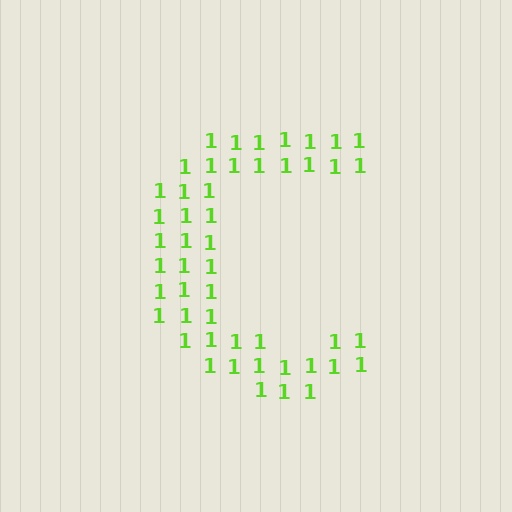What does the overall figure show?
The overall figure shows the letter C.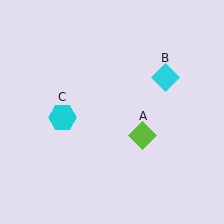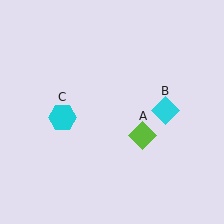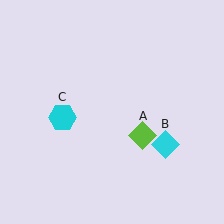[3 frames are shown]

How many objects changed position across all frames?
1 object changed position: cyan diamond (object B).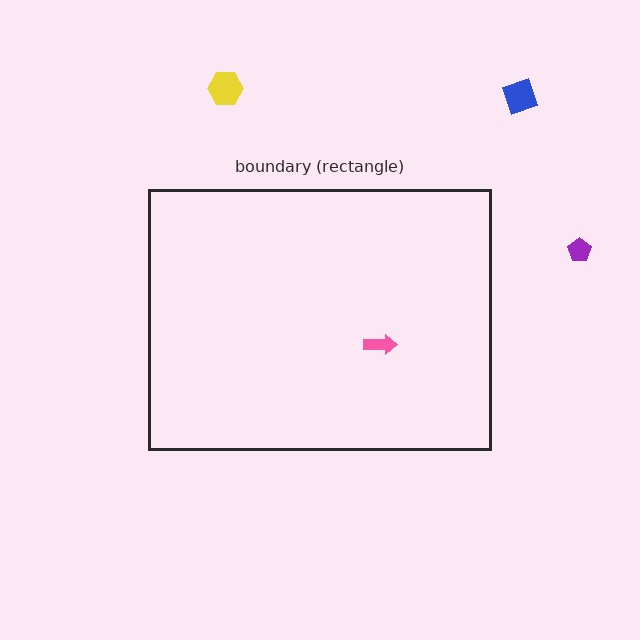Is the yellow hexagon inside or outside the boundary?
Outside.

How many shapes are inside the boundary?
1 inside, 3 outside.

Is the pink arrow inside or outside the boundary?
Inside.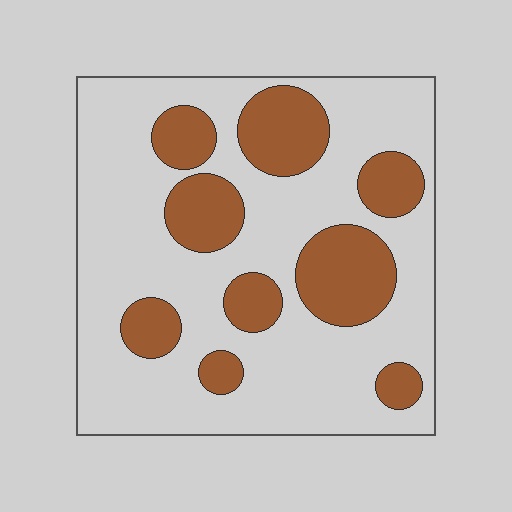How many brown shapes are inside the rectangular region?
9.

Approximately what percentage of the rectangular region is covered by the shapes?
Approximately 30%.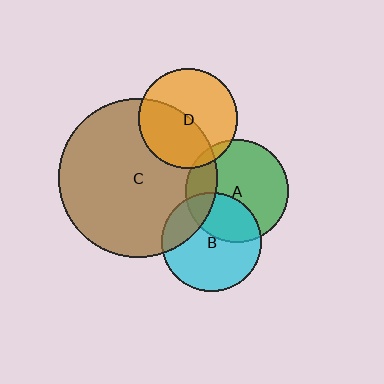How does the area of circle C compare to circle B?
Approximately 2.6 times.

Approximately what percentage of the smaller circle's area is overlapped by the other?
Approximately 25%.